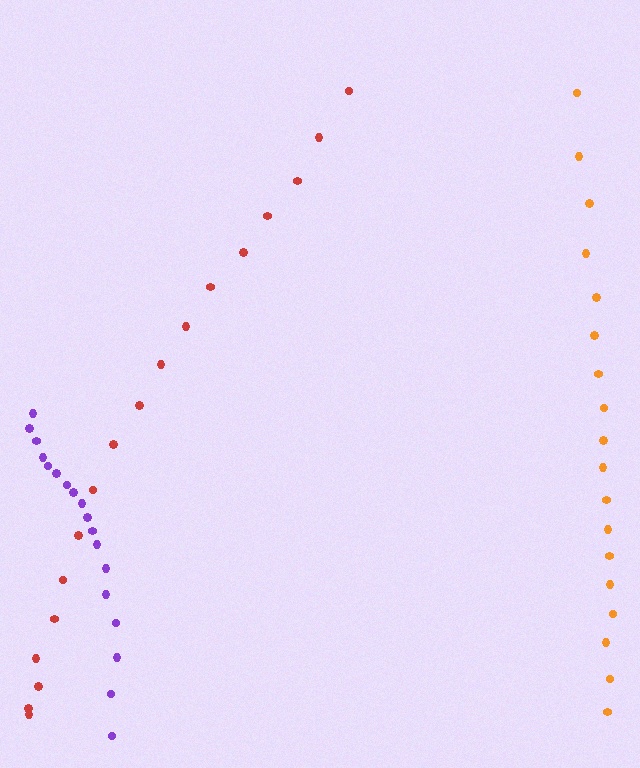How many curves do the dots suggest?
There are 3 distinct paths.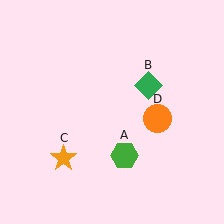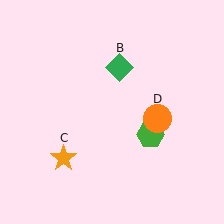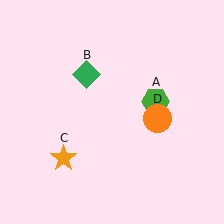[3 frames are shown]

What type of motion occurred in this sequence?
The green hexagon (object A), green diamond (object B) rotated counterclockwise around the center of the scene.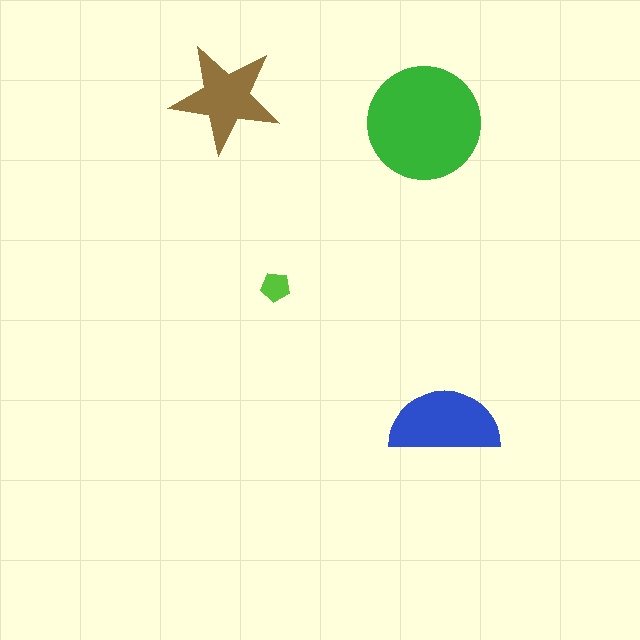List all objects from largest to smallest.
The green circle, the blue semicircle, the brown star, the lime pentagon.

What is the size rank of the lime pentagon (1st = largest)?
4th.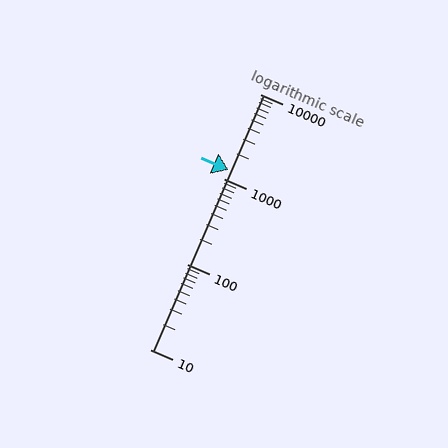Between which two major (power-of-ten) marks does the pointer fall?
The pointer is between 1000 and 10000.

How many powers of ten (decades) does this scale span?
The scale spans 3 decades, from 10 to 10000.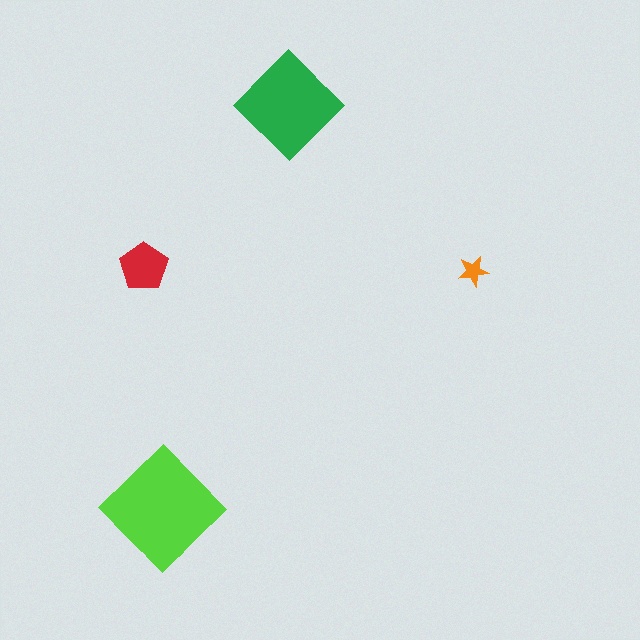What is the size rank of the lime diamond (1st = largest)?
1st.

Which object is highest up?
The green diamond is topmost.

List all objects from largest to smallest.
The lime diamond, the green diamond, the red pentagon, the orange star.